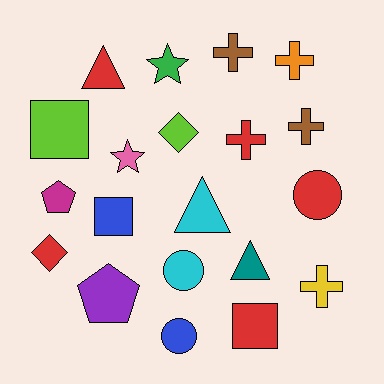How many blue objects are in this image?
There are 2 blue objects.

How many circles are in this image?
There are 3 circles.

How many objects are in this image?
There are 20 objects.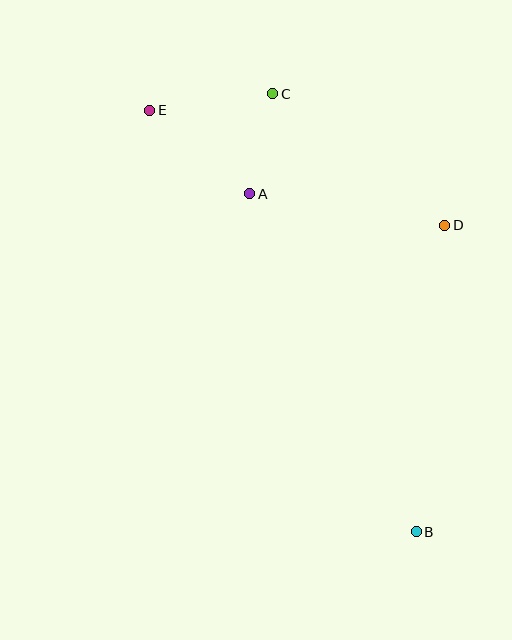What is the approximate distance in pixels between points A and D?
The distance between A and D is approximately 197 pixels.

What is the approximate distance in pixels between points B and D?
The distance between B and D is approximately 308 pixels.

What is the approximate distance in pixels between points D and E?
The distance between D and E is approximately 317 pixels.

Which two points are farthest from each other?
Points B and E are farthest from each other.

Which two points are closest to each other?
Points A and C are closest to each other.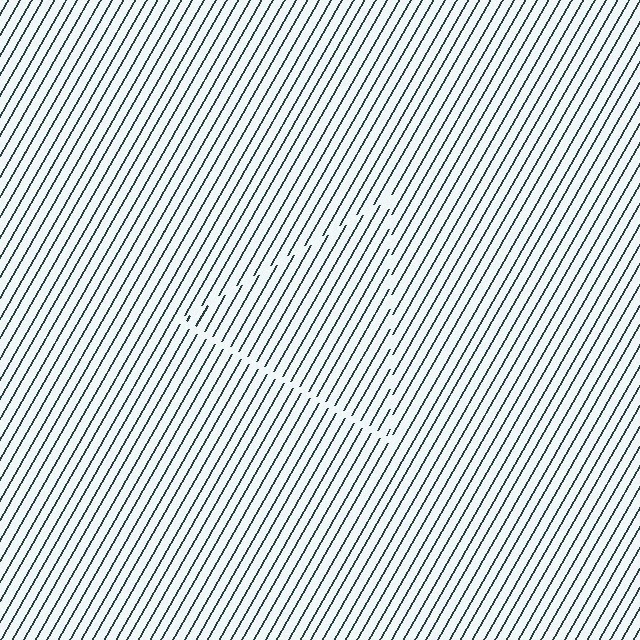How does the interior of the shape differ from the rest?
The interior of the shape contains the same grating, shifted by half a period — the contour is defined by the phase discontinuity where line-ends from the inner and outer gratings abut.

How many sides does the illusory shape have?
3 sides — the line-ends trace a triangle.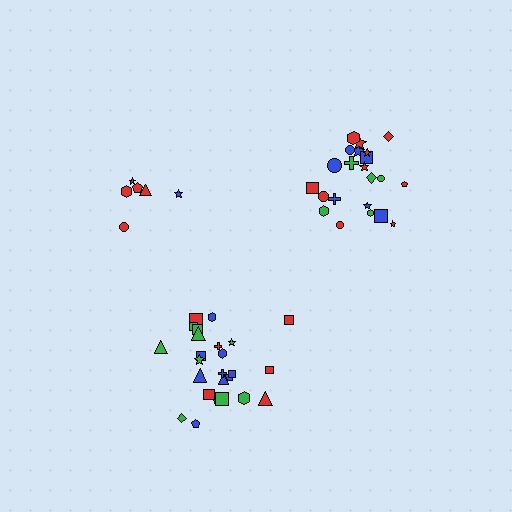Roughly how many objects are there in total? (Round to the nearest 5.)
Roughly 55 objects in total.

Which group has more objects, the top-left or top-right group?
The top-right group.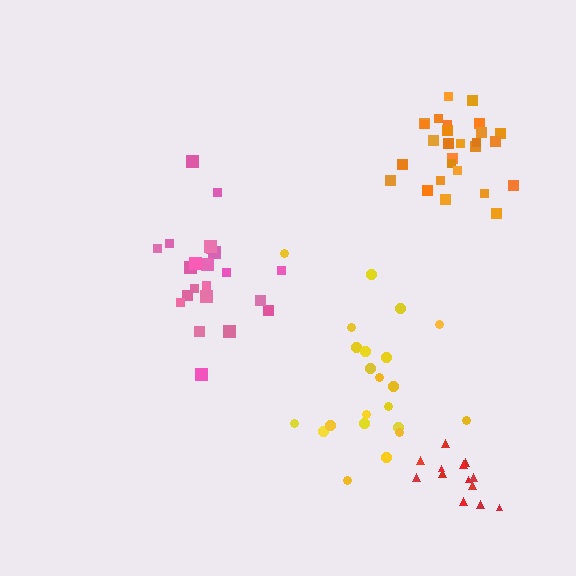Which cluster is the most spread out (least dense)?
Yellow.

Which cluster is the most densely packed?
Orange.